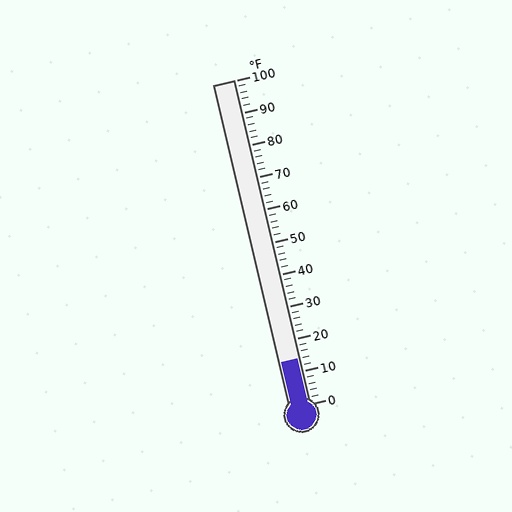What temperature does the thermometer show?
The thermometer shows approximately 14°F.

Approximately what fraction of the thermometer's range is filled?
The thermometer is filled to approximately 15% of its range.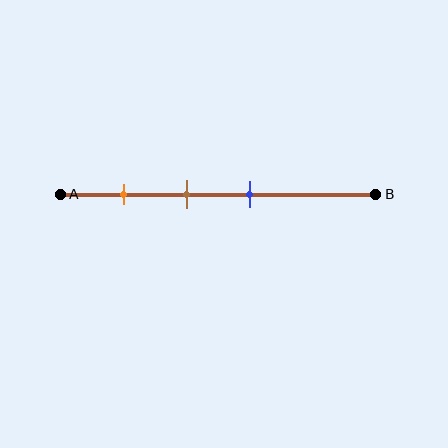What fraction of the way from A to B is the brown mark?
The brown mark is approximately 40% (0.4) of the way from A to B.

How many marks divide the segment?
There are 3 marks dividing the segment.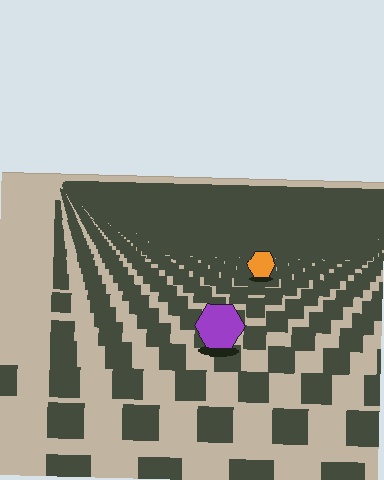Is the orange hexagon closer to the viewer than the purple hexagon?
No. The purple hexagon is closer — you can tell from the texture gradient: the ground texture is coarser near it.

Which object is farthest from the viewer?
The orange hexagon is farthest from the viewer. It appears smaller and the ground texture around it is denser.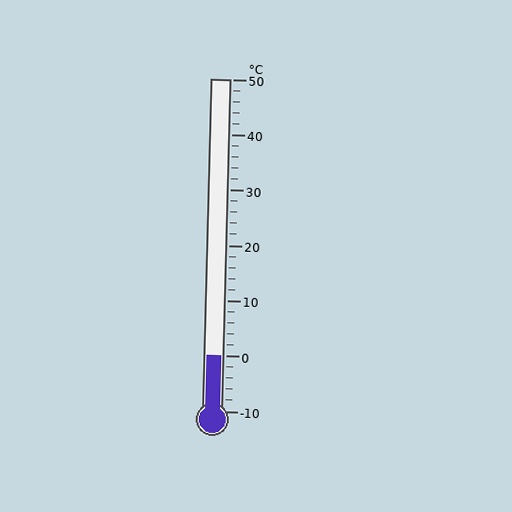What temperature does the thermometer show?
The thermometer shows approximately 0°C.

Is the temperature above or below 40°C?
The temperature is below 40°C.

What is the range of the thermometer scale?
The thermometer scale ranges from -10°C to 50°C.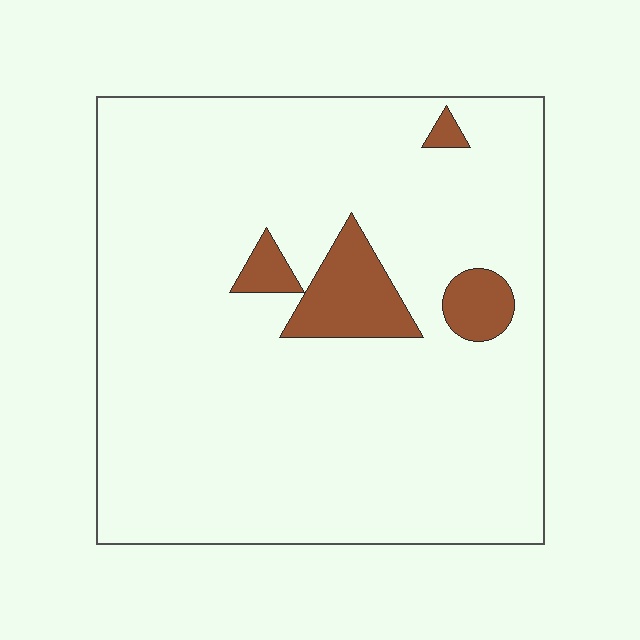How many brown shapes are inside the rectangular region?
4.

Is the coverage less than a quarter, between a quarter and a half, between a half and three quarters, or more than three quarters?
Less than a quarter.